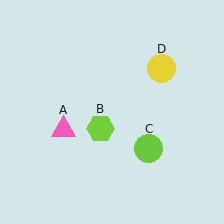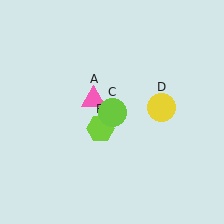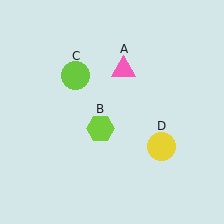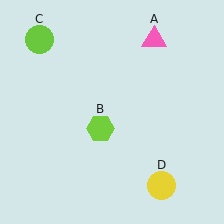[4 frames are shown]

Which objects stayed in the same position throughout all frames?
Lime hexagon (object B) remained stationary.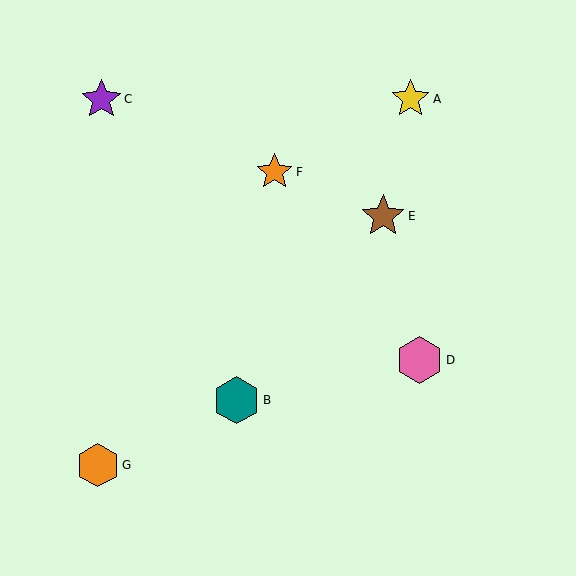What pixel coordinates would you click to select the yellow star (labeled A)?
Click at (411, 99) to select the yellow star A.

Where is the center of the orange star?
The center of the orange star is at (274, 172).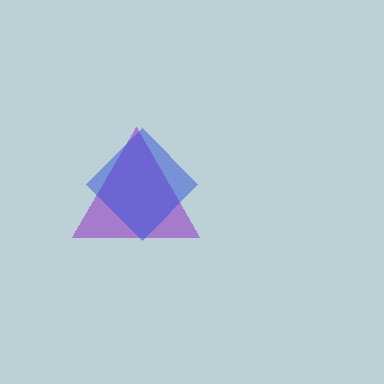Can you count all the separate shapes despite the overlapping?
Yes, there are 2 separate shapes.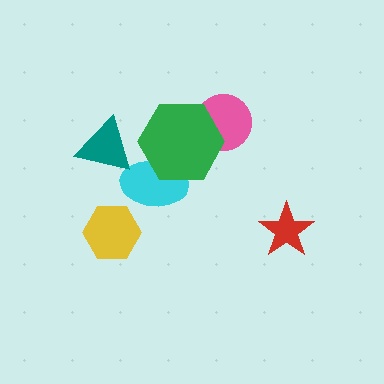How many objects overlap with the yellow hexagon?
0 objects overlap with the yellow hexagon.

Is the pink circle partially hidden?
Yes, it is partially covered by another shape.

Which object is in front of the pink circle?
The green hexagon is in front of the pink circle.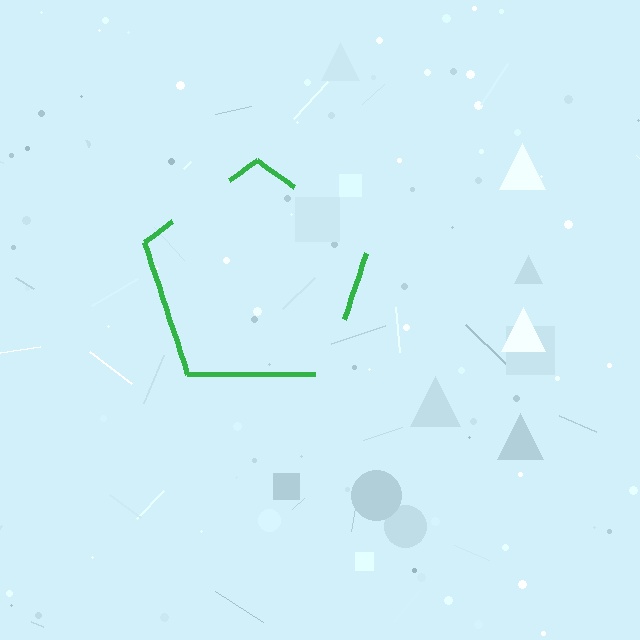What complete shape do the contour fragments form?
The contour fragments form a pentagon.